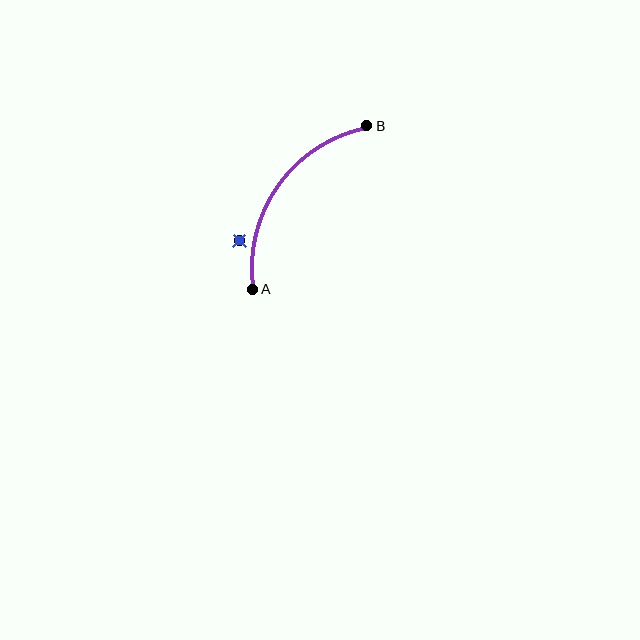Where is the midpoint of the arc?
The arc midpoint is the point on the curve farthest from the straight line joining A and B. It sits above and to the left of that line.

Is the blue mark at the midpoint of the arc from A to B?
No — the blue mark does not lie on the arc at all. It sits slightly outside the curve.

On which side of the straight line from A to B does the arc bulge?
The arc bulges above and to the left of the straight line connecting A and B.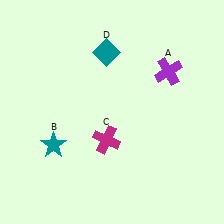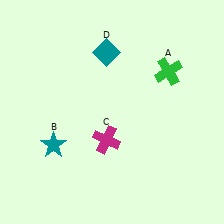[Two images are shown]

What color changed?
The cross (A) changed from purple in Image 1 to green in Image 2.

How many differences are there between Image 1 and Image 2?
There is 1 difference between the two images.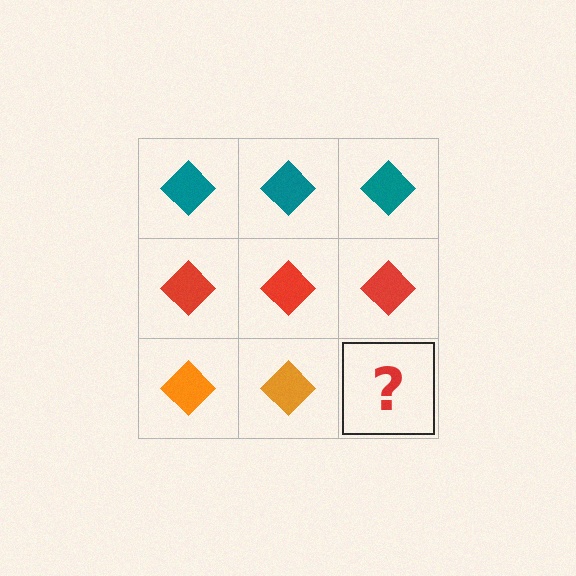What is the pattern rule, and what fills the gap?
The rule is that each row has a consistent color. The gap should be filled with an orange diamond.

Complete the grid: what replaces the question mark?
The question mark should be replaced with an orange diamond.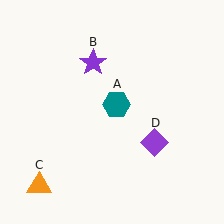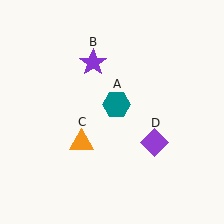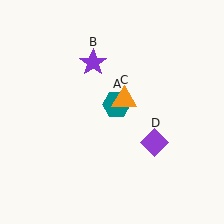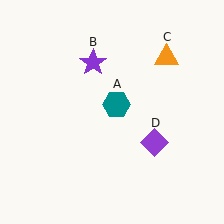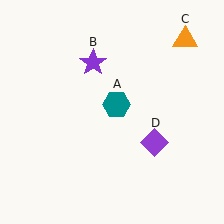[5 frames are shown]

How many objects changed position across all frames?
1 object changed position: orange triangle (object C).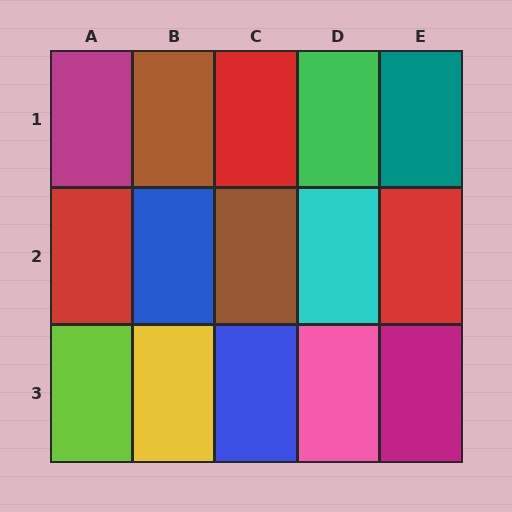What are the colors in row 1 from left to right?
Magenta, brown, red, green, teal.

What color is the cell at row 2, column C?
Brown.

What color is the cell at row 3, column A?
Lime.